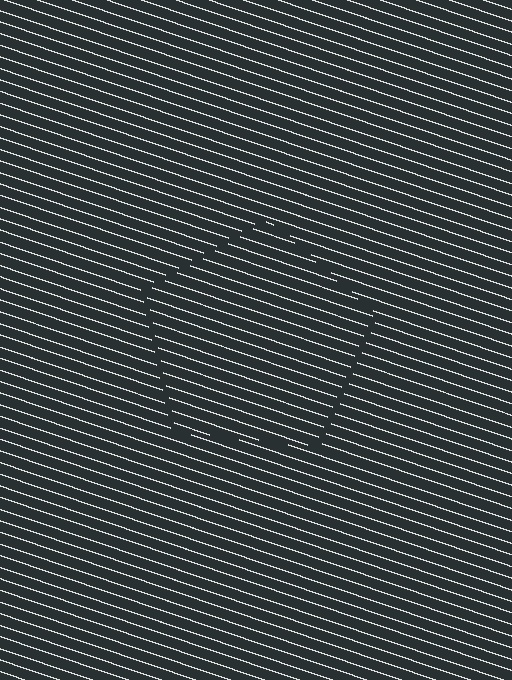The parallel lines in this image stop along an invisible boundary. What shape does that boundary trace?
An illusory pentagon. The interior of the shape contains the same grating, shifted by half a period — the contour is defined by the phase discontinuity where line-ends from the inner and outer gratings abut.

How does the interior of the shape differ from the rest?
The interior of the shape contains the same grating, shifted by half a period — the contour is defined by the phase discontinuity where line-ends from the inner and outer gratings abut.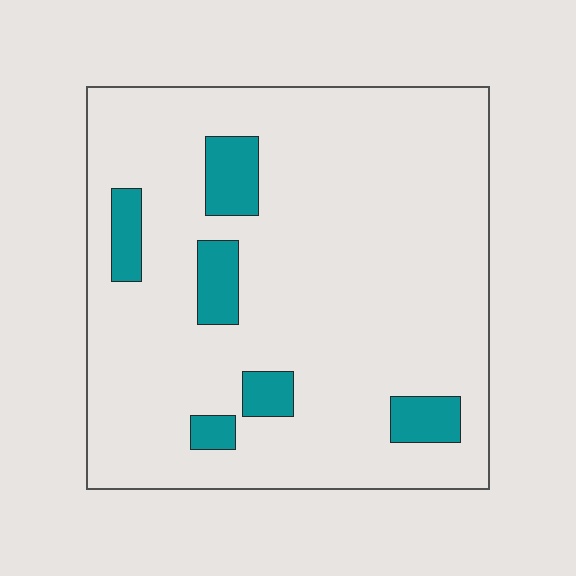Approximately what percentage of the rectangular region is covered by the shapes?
Approximately 10%.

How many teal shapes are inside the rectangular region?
6.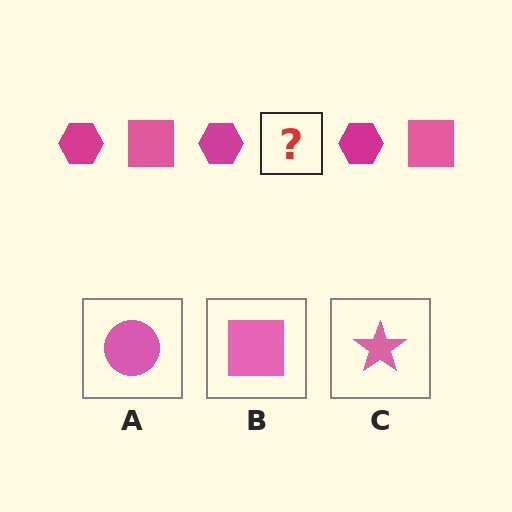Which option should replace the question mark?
Option B.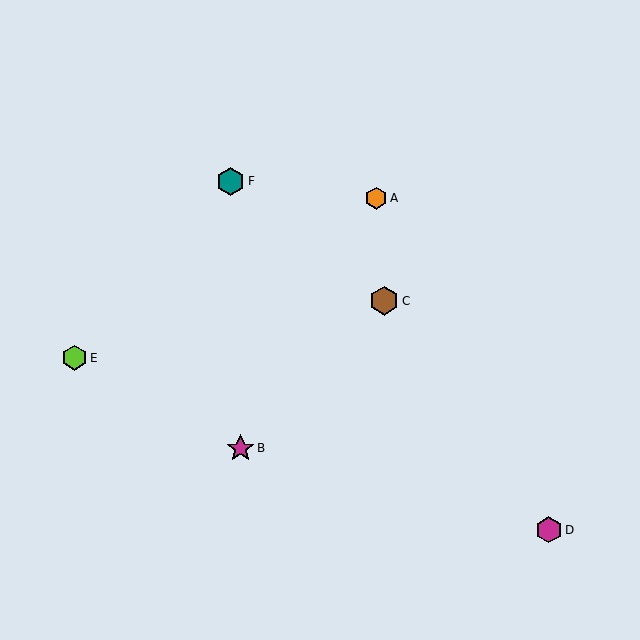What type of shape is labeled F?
Shape F is a teal hexagon.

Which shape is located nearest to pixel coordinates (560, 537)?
The magenta hexagon (labeled D) at (549, 530) is nearest to that location.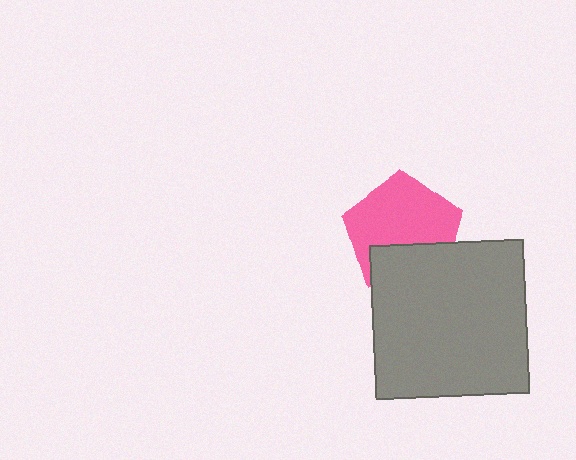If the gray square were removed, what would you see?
You would see the complete pink pentagon.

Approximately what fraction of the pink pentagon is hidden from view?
Roughly 34% of the pink pentagon is hidden behind the gray square.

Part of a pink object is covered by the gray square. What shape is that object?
It is a pentagon.